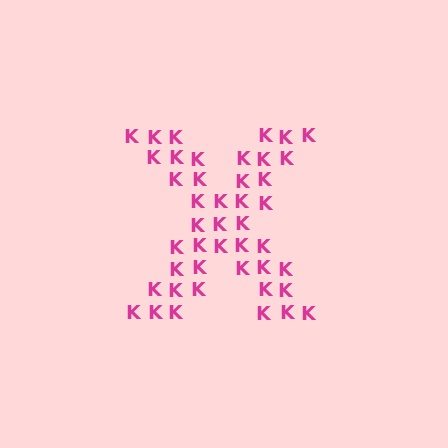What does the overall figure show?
The overall figure shows the letter X.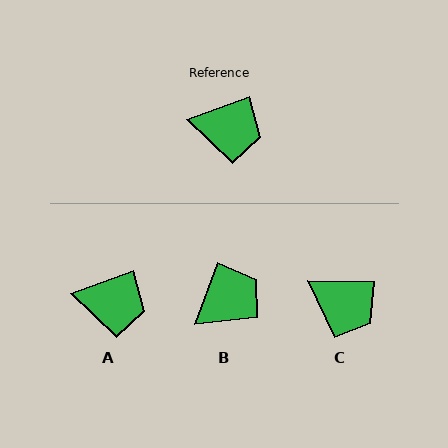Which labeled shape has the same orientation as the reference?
A.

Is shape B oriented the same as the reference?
No, it is off by about 50 degrees.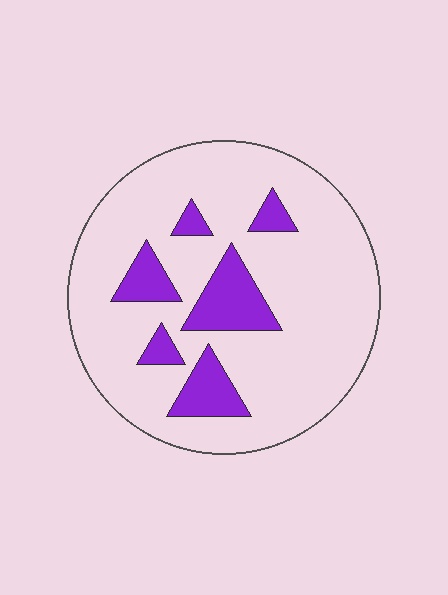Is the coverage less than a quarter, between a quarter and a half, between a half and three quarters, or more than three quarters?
Less than a quarter.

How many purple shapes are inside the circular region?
6.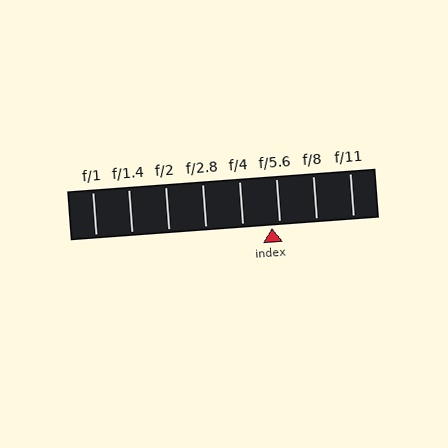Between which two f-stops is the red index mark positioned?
The index mark is between f/4 and f/5.6.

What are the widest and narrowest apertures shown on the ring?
The widest aperture shown is f/1 and the narrowest is f/11.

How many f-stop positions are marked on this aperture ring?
There are 8 f-stop positions marked.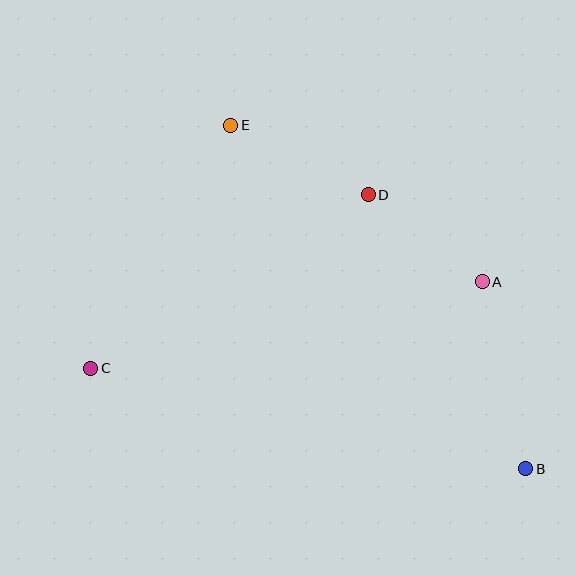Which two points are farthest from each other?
Points B and E are farthest from each other.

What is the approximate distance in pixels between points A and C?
The distance between A and C is approximately 401 pixels.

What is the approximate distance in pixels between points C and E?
The distance between C and E is approximately 280 pixels.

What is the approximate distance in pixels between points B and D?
The distance between B and D is approximately 316 pixels.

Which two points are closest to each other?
Points A and D are closest to each other.